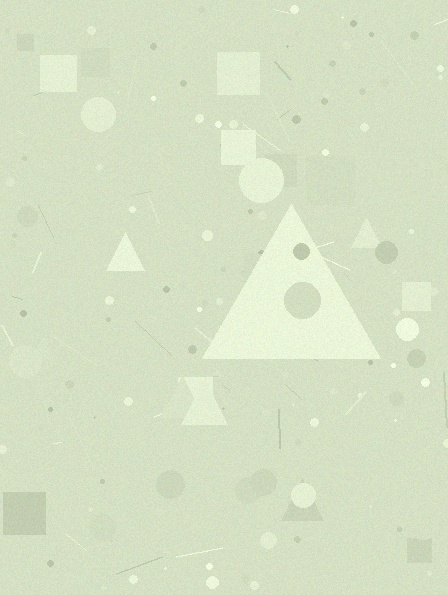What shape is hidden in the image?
A triangle is hidden in the image.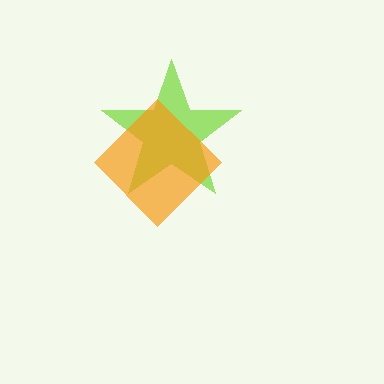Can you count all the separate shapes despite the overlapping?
Yes, there are 2 separate shapes.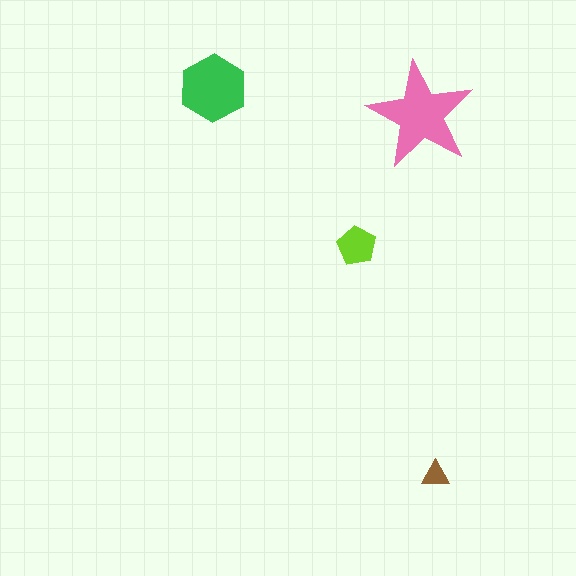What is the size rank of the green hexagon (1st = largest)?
2nd.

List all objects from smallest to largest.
The brown triangle, the lime pentagon, the green hexagon, the pink star.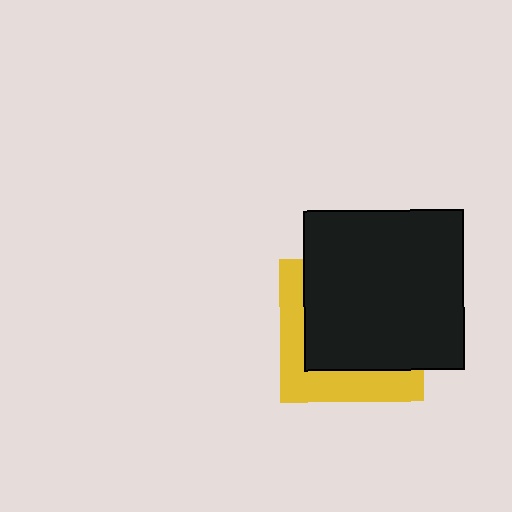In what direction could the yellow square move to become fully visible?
The yellow square could move toward the lower-left. That would shift it out from behind the black square entirely.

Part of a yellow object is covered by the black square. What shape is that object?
It is a square.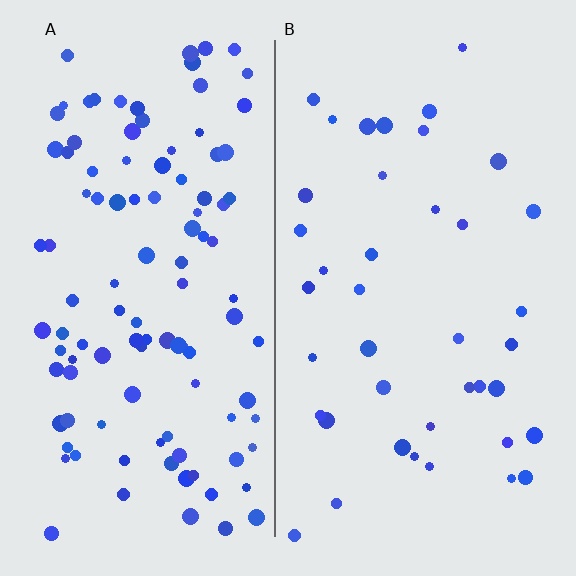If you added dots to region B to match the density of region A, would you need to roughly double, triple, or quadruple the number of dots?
Approximately triple.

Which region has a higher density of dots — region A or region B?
A (the left).